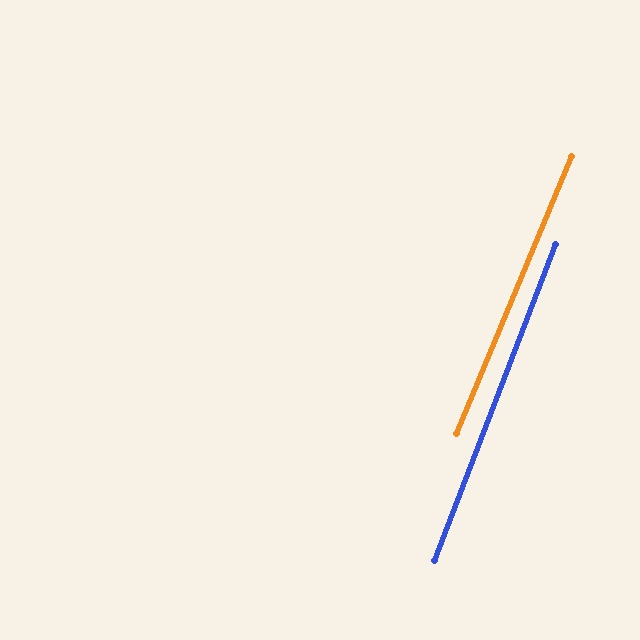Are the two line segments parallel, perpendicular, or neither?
Parallel — their directions differ by only 1.7°.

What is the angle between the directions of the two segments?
Approximately 2 degrees.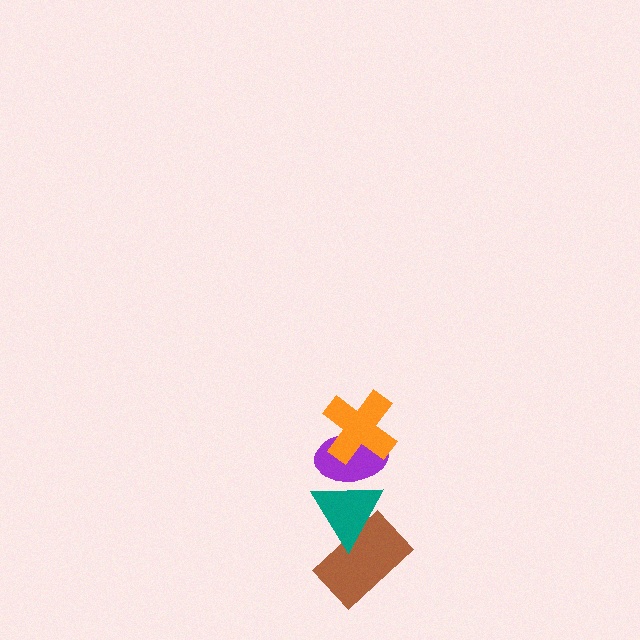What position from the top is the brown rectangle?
The brown rectangle is 4th from the top.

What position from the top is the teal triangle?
The teal triangle is 3rd from the top.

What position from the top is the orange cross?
The orange cross is 1st from the top.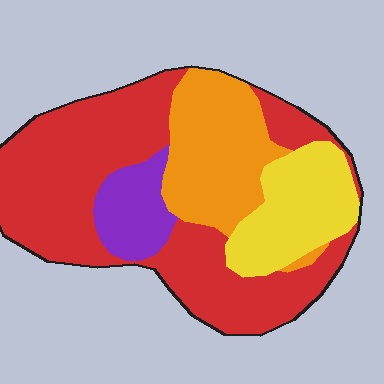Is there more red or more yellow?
Red.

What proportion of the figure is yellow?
Yellow takes up about one sixth (1/6) of the figure.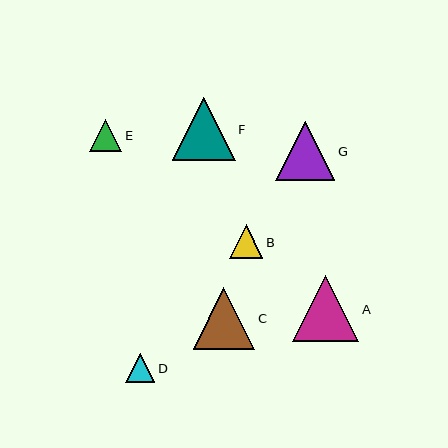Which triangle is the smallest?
Triangle D is the smallest with a size of approximately 29 pixels.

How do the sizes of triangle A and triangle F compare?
Triangle A and triangle F are approximately the same size.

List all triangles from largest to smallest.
From largest to smallest: A, F, C, G, B, E, D.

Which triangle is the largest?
Triangle A is the largest with a size of approximately 66 pixels.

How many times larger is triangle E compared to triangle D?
Triangle E is approximately 1.1 times the size of triangle D.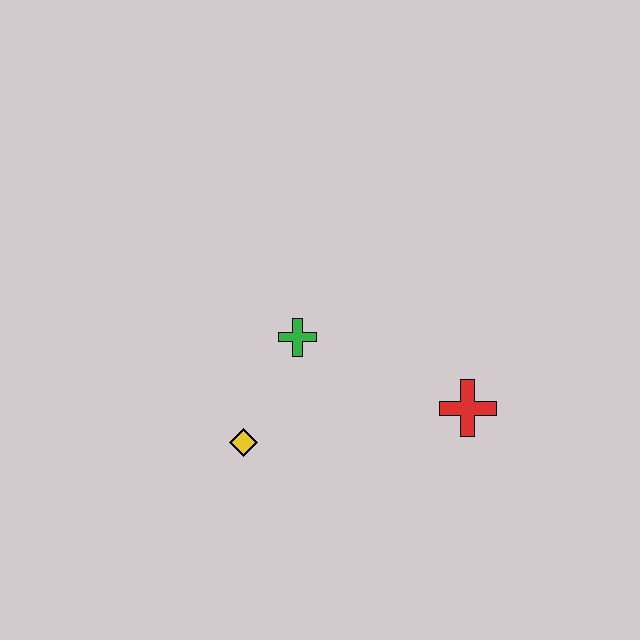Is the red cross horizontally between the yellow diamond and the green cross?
No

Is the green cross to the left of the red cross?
Yes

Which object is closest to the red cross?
The green cross is closest to the red cross.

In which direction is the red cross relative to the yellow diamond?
The red cross is to the right of the yellow diamond.